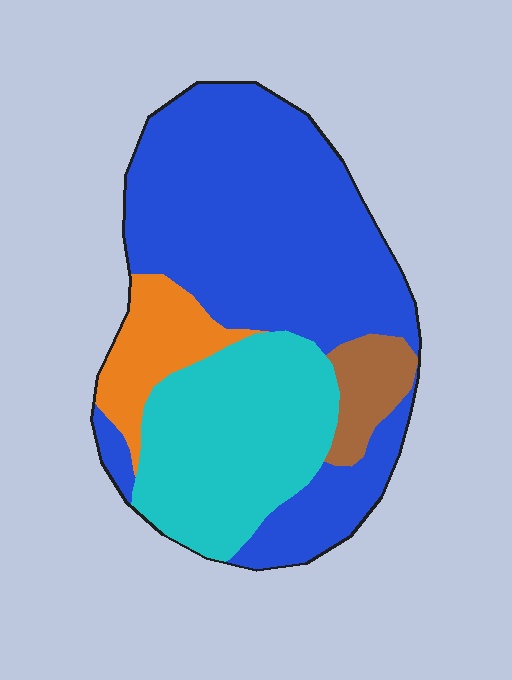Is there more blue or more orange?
Blue.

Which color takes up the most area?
Blue, at roughly 55%.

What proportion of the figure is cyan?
Cyan covers 28% of the figure.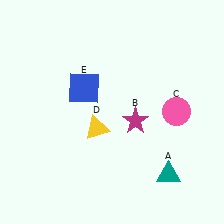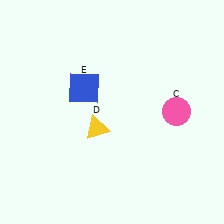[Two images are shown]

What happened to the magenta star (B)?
The magenta star (B) was removed in Image 2. It was in the bottom-right area of Image 1.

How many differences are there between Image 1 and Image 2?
There are 2 differences between the two images.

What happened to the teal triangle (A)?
The teal triangle (A) was removed in Image 2. It was in the bottom-right area of Image 1.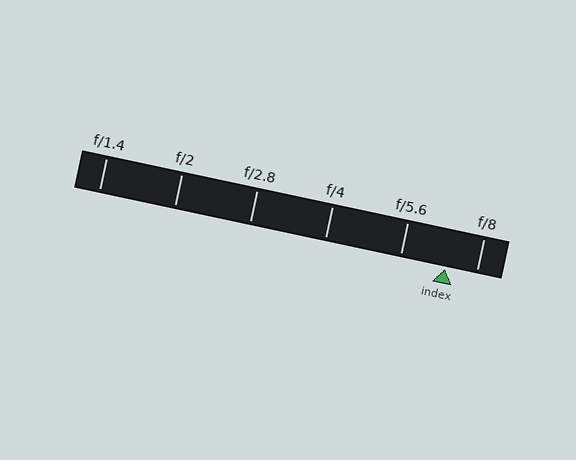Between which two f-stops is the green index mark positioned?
The index mark is between f/5.6 and f/8.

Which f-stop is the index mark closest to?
The index mark is closest to f/8.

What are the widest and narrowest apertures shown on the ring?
The widest aperture shown is f/1.4 and the narrowest is f/8.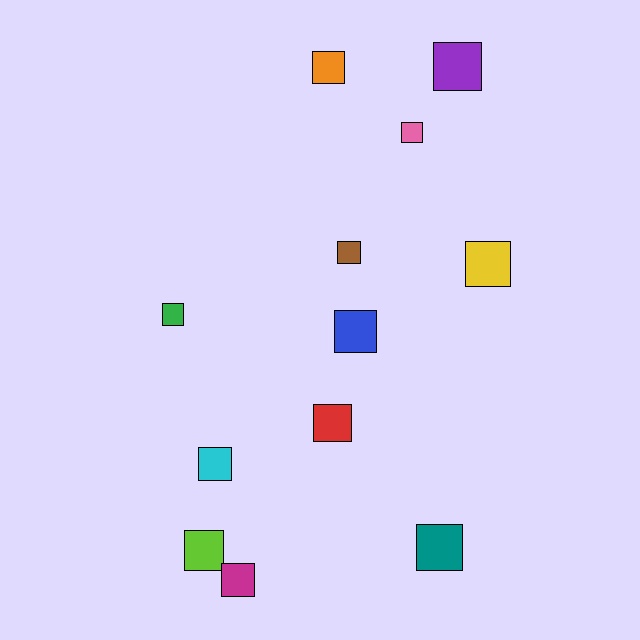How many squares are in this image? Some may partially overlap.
There are 12 squares.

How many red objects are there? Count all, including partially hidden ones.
There is 1 red object.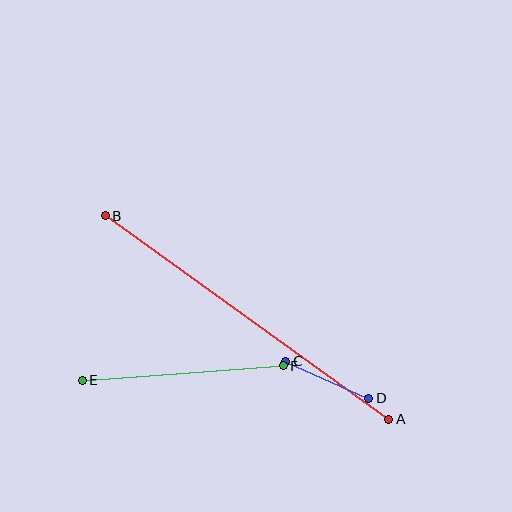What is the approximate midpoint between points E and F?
The midpoint is at approximately (183, 373) pixels.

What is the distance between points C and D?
The distance is approximately 91 pixels.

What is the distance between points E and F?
The distance is approximately 202 pixels.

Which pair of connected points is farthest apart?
Points A and B are farthest apart.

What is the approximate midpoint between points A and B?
The midpoint is at approximately (247, 317) pixels.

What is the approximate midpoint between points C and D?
The midpoint is at approximately (327, 380) pixels.